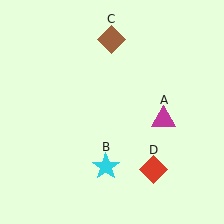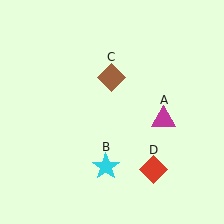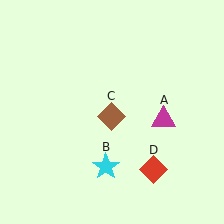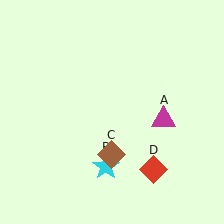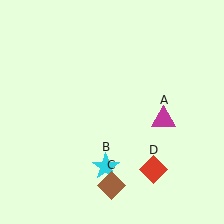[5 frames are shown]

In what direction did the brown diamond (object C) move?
The brown diamond (object C) moved down.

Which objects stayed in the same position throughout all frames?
Magenta triangle (object A) and cyan star (object B) and red diamond (object D) remained stationary.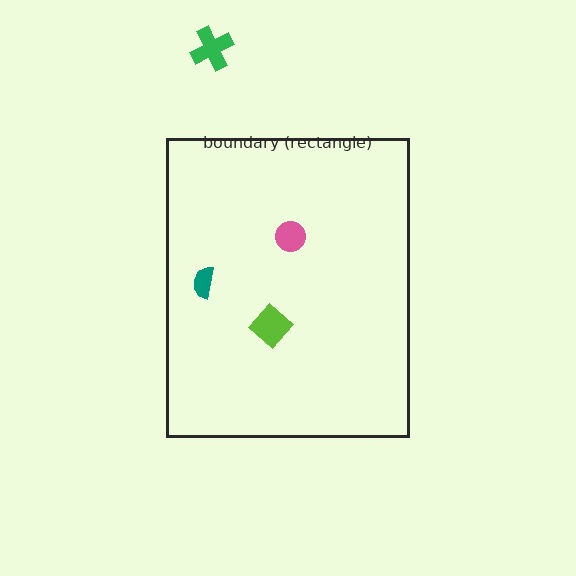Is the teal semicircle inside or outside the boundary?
Inside.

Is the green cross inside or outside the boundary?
Outside.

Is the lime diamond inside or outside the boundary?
Inside.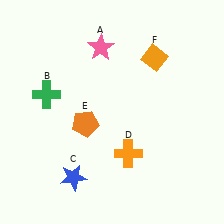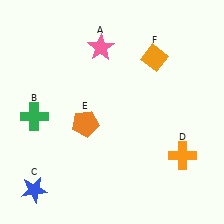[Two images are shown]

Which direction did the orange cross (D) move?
The orange cross (D) moved right.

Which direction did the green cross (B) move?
The green cross (B) moved down.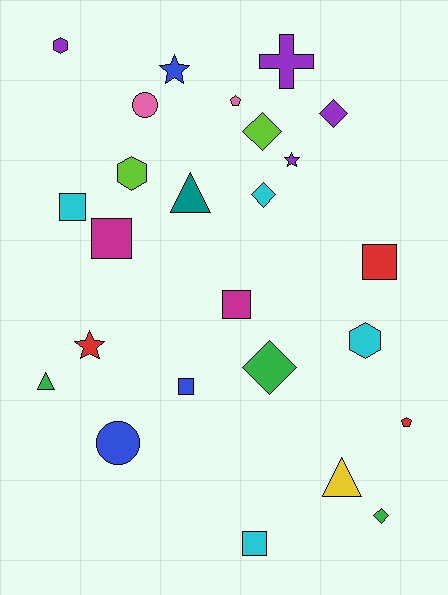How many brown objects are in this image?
There are no brown objects.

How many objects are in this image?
There are 25 objects.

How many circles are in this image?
There are 2 circles.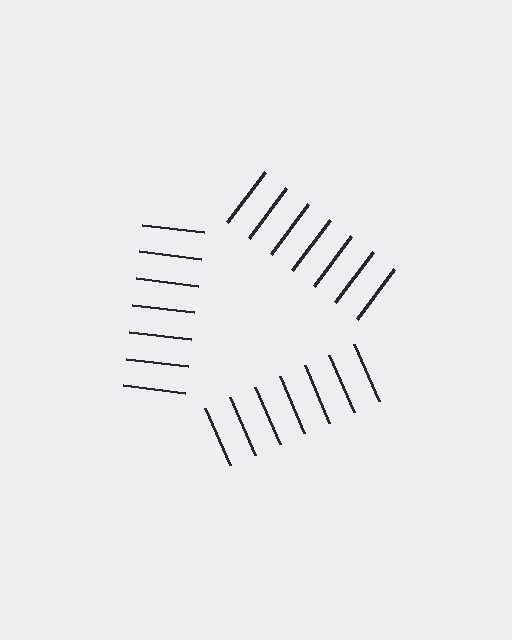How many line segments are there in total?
21 — 7 along each of the 3 edges.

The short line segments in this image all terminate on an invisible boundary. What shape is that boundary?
An illusory triangle — the line segments terminate on its edges but no continuous stroke is drawn.